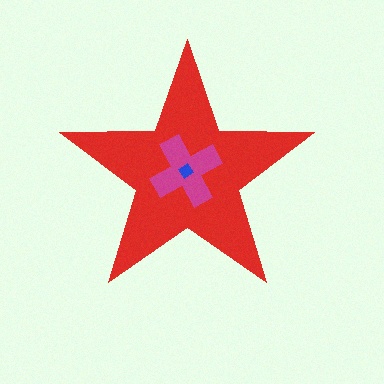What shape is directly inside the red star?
The magenta cross.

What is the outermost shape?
The red star.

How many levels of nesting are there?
3.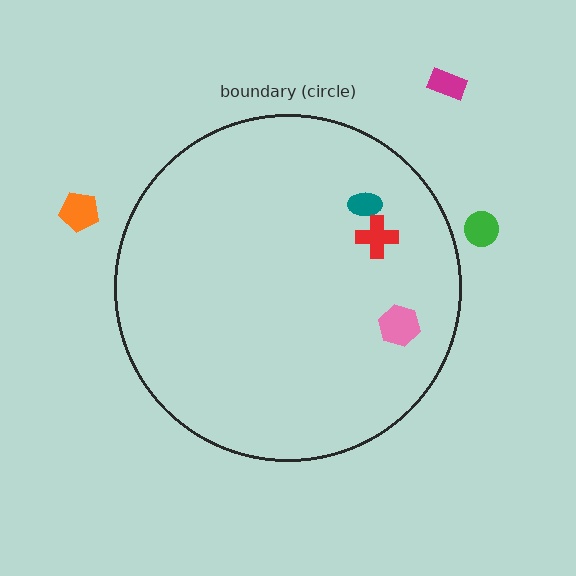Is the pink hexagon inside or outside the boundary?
Inside.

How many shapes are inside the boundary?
3 inside, 3 outside.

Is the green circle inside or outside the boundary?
Outside.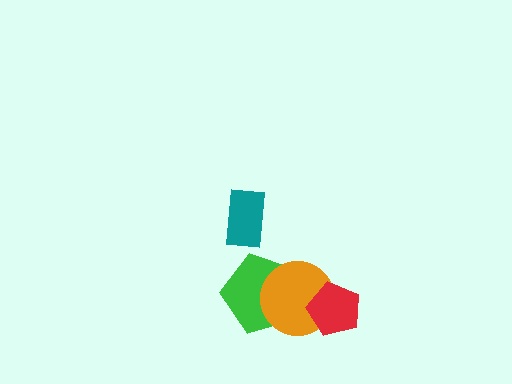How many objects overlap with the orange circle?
2 objects overlap with the orange circle.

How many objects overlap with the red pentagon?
1 object overlaps with the red pentagon.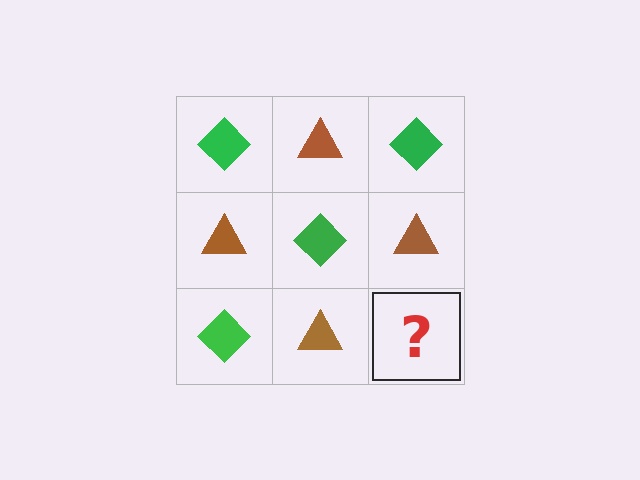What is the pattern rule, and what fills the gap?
The rule is that it alternates green diamond and brown triangle in a checkerboard pattern. The gap should be filled with a green diamond.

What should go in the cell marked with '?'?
The missing cell should contain a green diamond.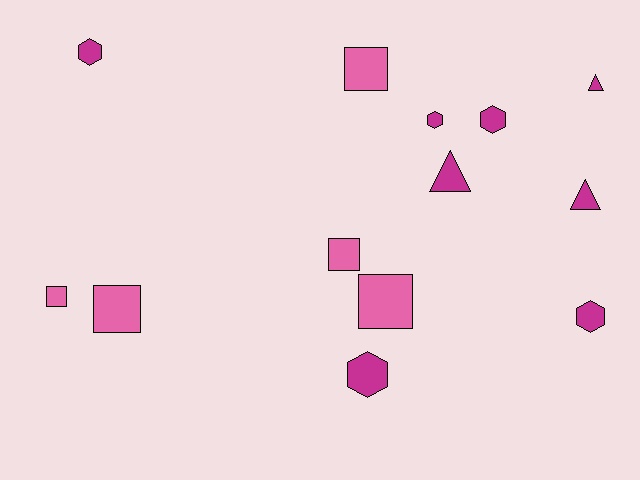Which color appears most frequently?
Magenta, with 8 objects.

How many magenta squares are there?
There are no magenta squares.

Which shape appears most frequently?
Square, with 5 objects.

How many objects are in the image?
There are 13 objects.